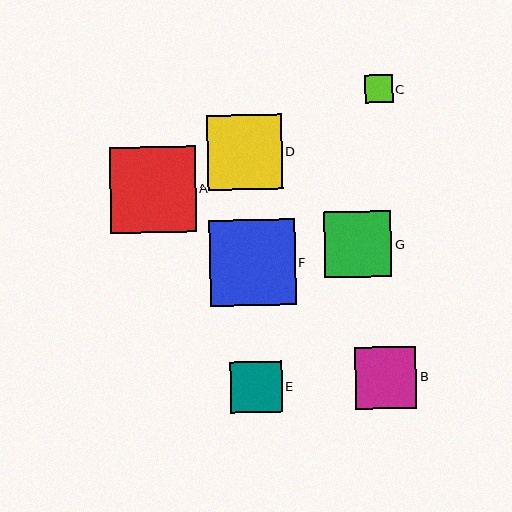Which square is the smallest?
Square C is the smallest with a size of approximately 28 pixels.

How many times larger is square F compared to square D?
Square F is approximately 1.1 times the size of square D.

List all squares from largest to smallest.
From largest to smallest: F, A, D, G, B, E, C.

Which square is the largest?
Square F is the largest with a size of approximately 86 pixels.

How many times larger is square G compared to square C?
Square G is approximately 2.4 times the size of square C.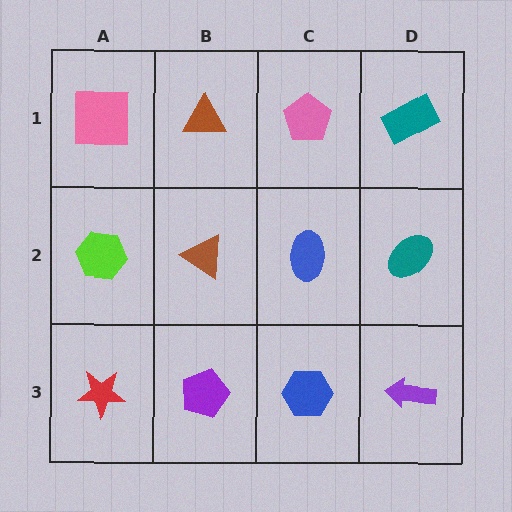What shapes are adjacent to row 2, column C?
A pink pentagon (row 1, column C), a blue hexagon (row 3, column C), a brown triangle (row 2, column B), a teal ellipse (row 2, column D).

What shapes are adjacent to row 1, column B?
A brown triangle (row 2, column B), a pink square (row 1, column A), a pink pentagon (row 1, column C).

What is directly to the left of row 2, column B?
A lime hexagon.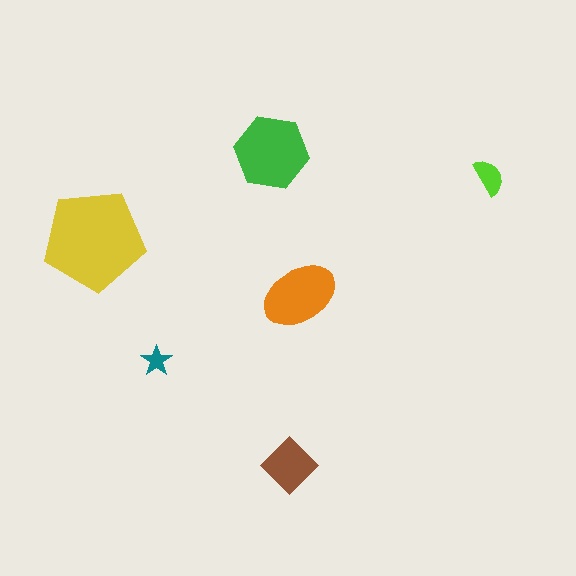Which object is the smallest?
The teal star.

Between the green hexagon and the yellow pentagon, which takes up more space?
The yellow pentagon.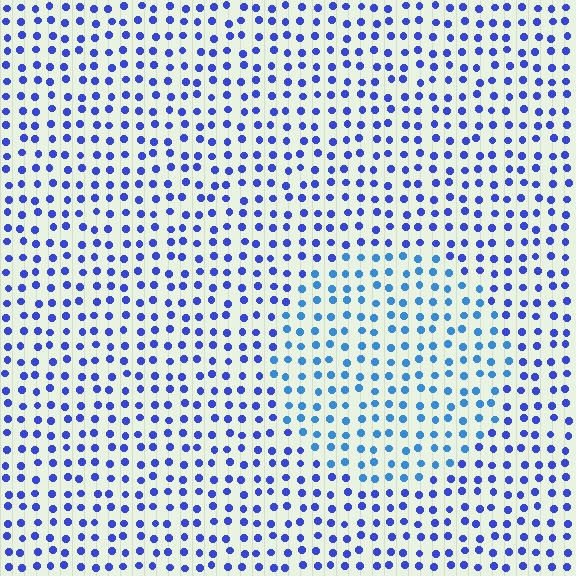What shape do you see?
I see a circle.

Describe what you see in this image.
The image is filled with small blue elements in a uniform arrangement. A circle-shaped region is visible where the elements are tinted to a slightly different hue, forming a subtle color boundary.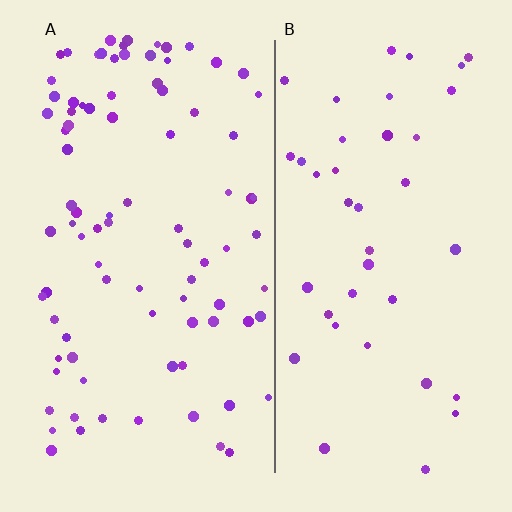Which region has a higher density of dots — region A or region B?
A (the left).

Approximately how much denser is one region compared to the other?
Approximately 2.2× — region A over region B.